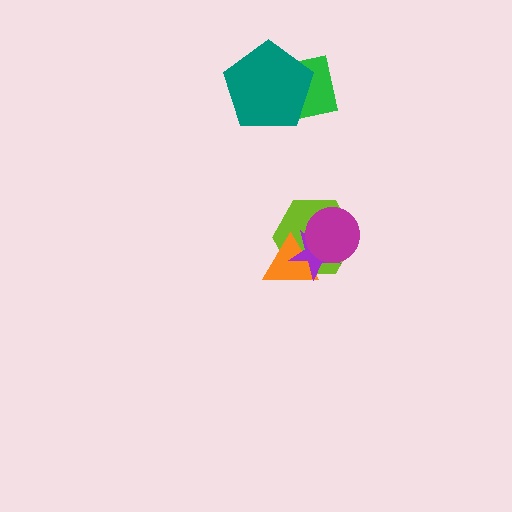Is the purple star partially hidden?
Yes, it is partially covered by another shape.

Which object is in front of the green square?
The teal pentagon is in front of the green square.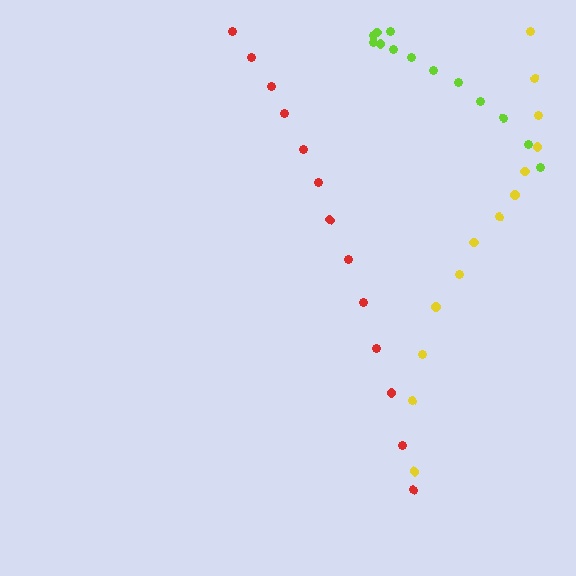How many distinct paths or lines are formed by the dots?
There are 3 distinct paths.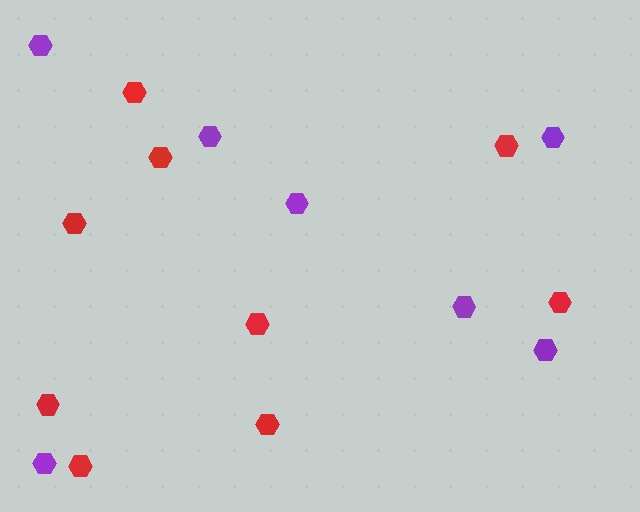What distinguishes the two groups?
There are 2 groups: one group of red hexagons (9) and one group of purple hexagons (7).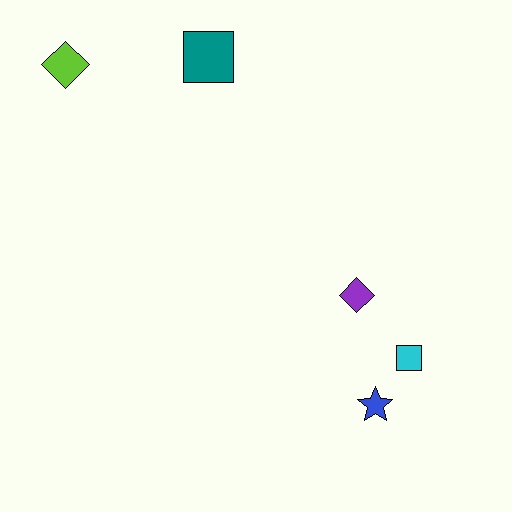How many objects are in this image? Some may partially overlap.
There are 5 objects.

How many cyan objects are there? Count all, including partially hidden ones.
There is 1 cyan object.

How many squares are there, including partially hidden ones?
There are 2 squares.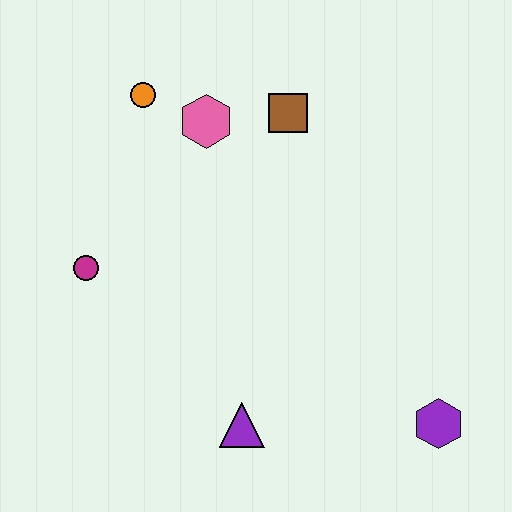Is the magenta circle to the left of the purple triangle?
Yes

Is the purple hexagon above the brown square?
No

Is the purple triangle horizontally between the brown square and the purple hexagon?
No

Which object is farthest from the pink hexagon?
The purple hexagon is farthest from the pink hexagon.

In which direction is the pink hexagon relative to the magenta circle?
The pink hexagon is above the magenta circle.